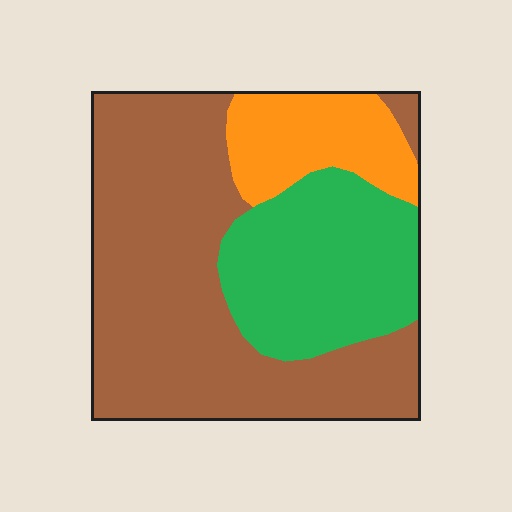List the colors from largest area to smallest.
From largest to smallest: brown, green, orange.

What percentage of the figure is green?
Green covers roughly 30% of the figure.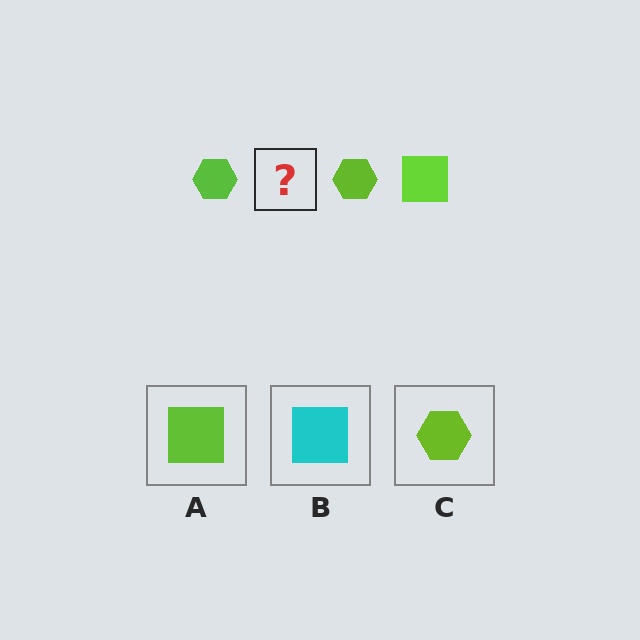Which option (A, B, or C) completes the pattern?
A.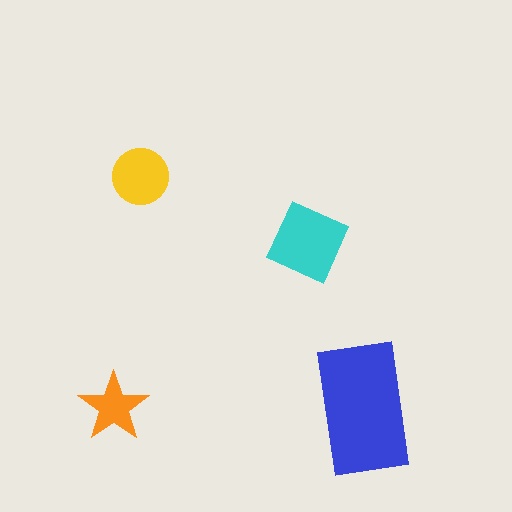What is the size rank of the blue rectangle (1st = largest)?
1st.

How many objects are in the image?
There are 4 objects in the image.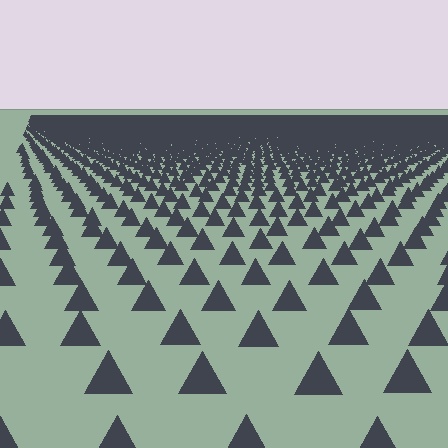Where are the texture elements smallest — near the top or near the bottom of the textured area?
Near the top.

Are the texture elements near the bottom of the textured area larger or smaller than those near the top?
Larger. Near the bottom, elements are closer to the viewer and appear at a bigger on-screen size.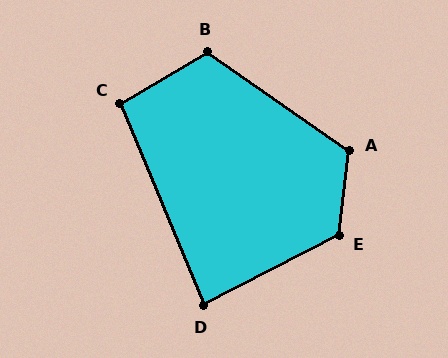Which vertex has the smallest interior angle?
D, at approximately 85 degrees.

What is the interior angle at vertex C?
Approximately 98 degrees (obtuse).